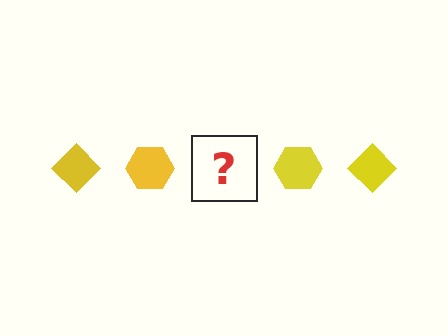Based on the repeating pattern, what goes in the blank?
The blank should be a yellow diamond.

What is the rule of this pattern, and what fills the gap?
The rule is that the pattern cycles through diamond, hexagon shapes in yellow. The gap should be filled with a yellow diamond.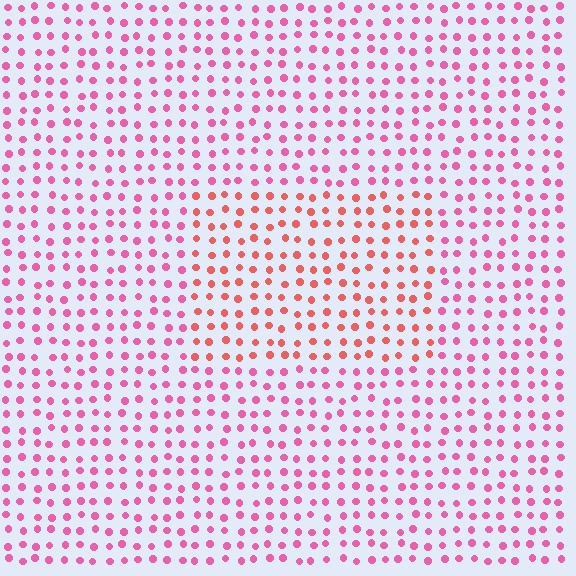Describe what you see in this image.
The image is filled with small pink elements in a uniform arrangement. A rectangle-shaped region is visible where the elements are tinted to a slightly different hue, forming a subtle color boundary.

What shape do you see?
I see a rectangle.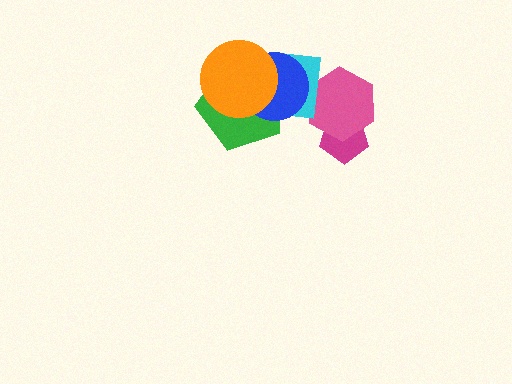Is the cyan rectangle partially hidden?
Yes, it is partially covered by another shape.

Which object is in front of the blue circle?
The orange circle is in front of the blue circle.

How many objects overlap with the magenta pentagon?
1 object overlaps with the magenta pentagon.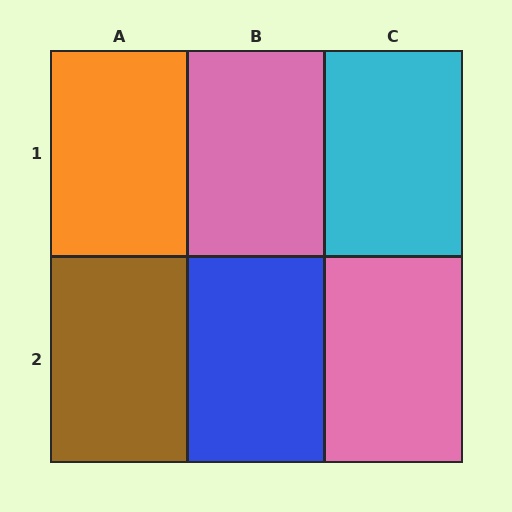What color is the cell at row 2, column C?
Pink.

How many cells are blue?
1 cell is blue.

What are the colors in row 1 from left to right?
Orange, pink, cyan.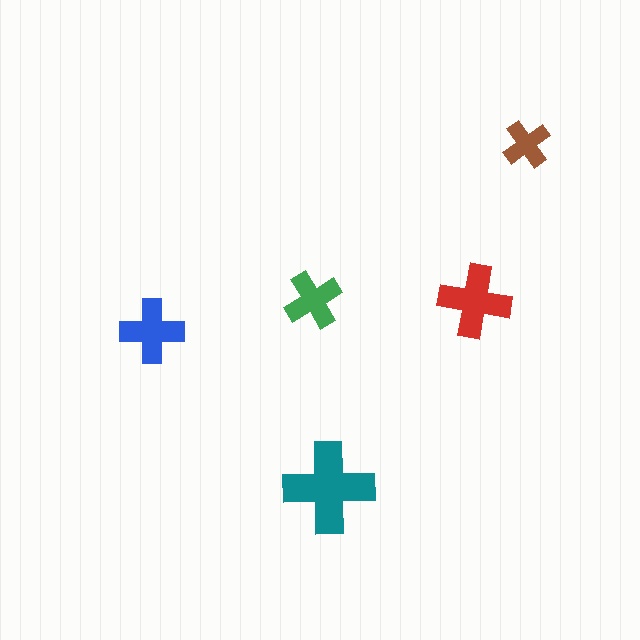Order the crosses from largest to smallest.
the teal one, the red one, the blue one, the green one, the brown one.